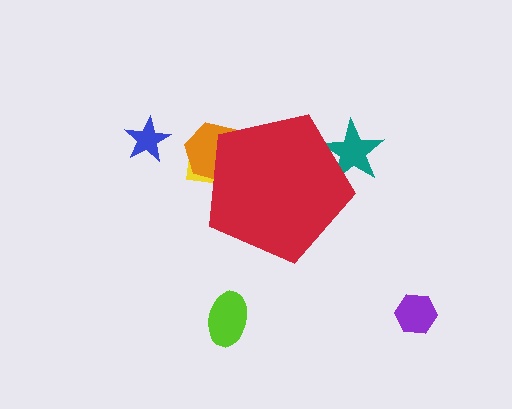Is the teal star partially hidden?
Yes, the teal star is partially hidden behind the red pentagon.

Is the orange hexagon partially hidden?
Yes, the orange hexagon is partially hidden behind the red pentagon.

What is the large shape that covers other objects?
A red pentagon.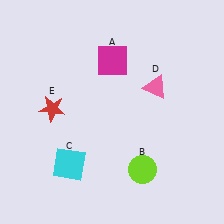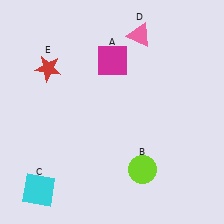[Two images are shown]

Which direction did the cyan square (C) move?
The cyan square (C) moved left.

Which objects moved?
The objects that moved are: the cyan square (C), the pink triangle (D), the red star (E).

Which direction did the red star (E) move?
The red star (E) moved up.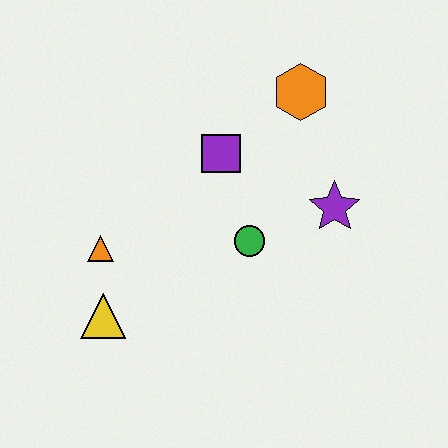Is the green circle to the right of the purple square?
Yes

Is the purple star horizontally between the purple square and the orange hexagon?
No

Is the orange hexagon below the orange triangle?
No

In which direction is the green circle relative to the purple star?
The green circle is to the left of the purple star.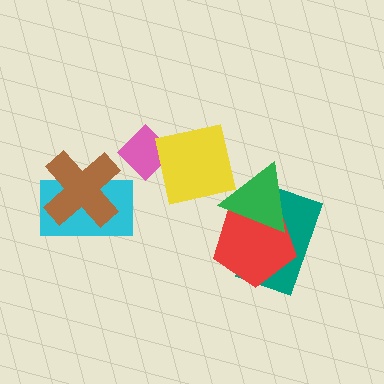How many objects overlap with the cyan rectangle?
1 object overlaps with the cyan rectangle.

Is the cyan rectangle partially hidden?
Yes, it is partially covered by another shape.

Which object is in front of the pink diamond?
The yellow square is in front of the pink diamond.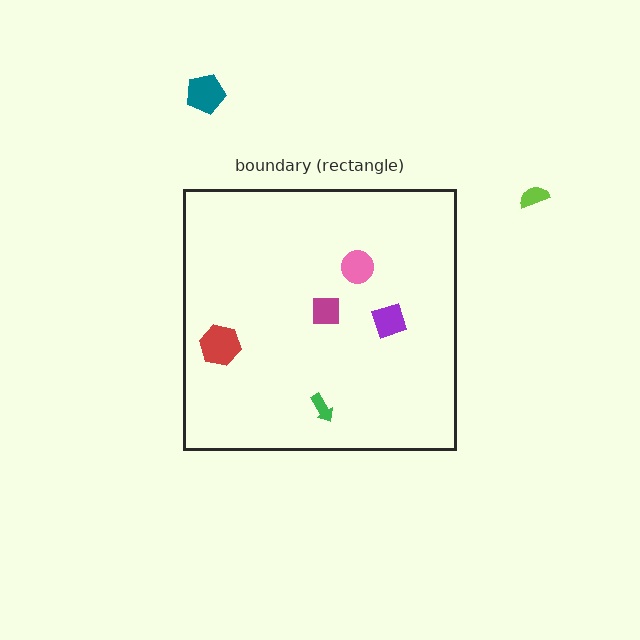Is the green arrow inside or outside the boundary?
Inside.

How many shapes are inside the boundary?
5 inside, 2 outside.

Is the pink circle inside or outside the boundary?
Inside.